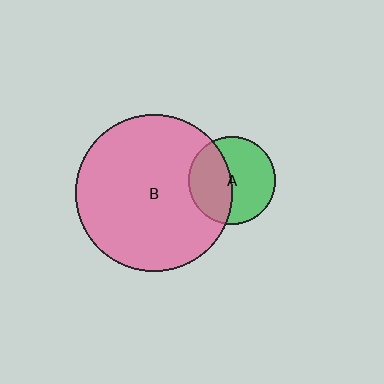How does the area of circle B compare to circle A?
Approximately 3.2 times.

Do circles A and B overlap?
Yes.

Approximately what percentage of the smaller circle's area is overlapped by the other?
Approximately 45%.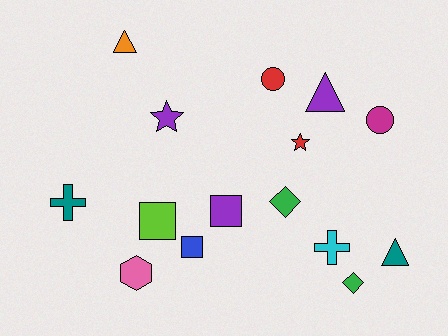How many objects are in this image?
There are 15 objects.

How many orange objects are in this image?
There is 1 orange object.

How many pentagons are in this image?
There are no pentagons.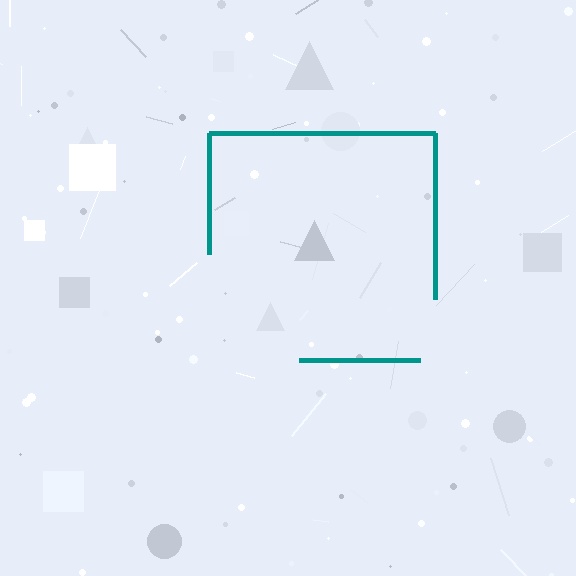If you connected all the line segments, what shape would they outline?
They would outline a square.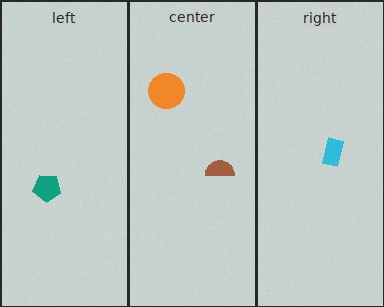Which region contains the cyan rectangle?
The right region.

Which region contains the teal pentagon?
The left region.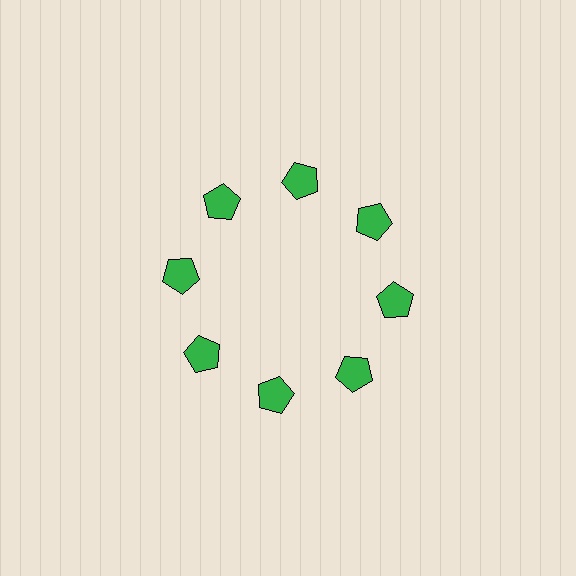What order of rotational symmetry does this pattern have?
This pattern has 8-fold rotational symmetry.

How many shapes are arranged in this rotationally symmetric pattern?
There are 8 shapes, arranged in 8 groups of 1.